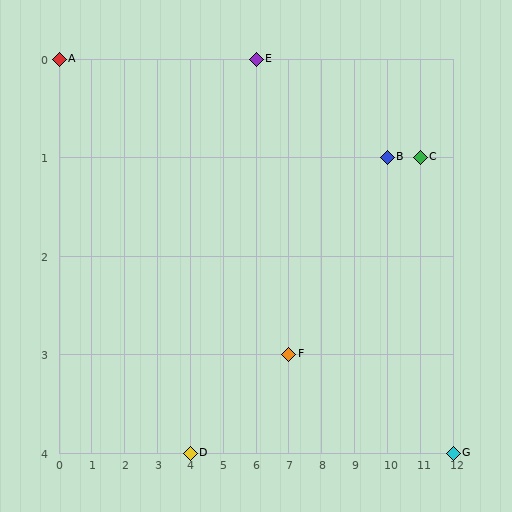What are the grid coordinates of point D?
Point D is at grid coordinates (4, 4).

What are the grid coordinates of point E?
Point E is at grid coordinates (6, 0).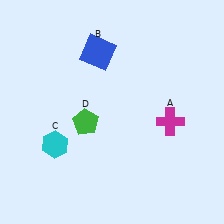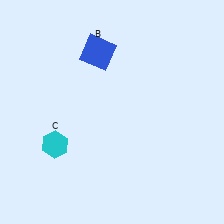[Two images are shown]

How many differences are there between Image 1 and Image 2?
There are 2 differences between the two images.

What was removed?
The magenta cross (A), the green pentagon (D) were removed in Image 2.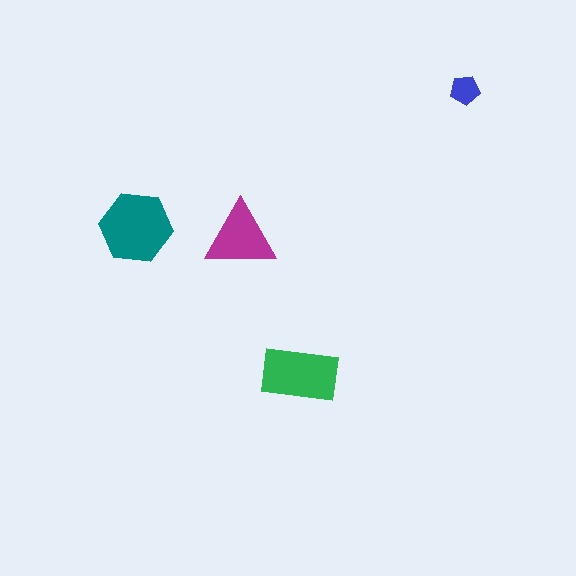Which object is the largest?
The teal hexagon.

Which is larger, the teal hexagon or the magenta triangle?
The teal hexagon.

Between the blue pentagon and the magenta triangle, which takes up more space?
The magenta triangle.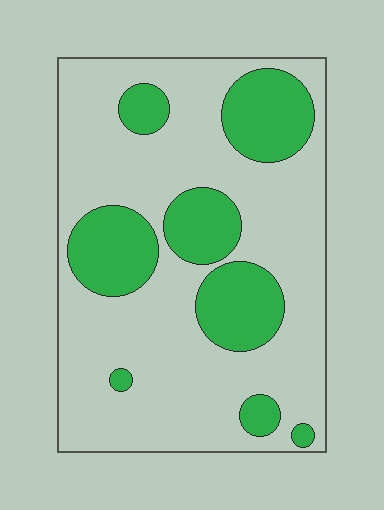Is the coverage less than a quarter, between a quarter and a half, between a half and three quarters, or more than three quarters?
Between a quarter and a half.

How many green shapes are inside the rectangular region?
8.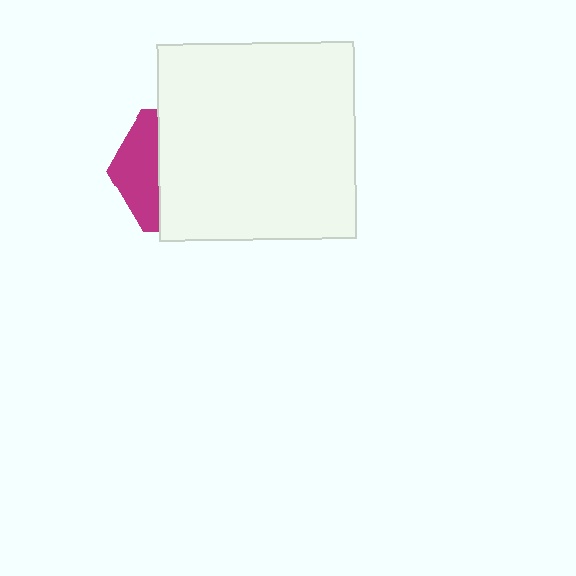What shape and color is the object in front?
The object in front is a white square.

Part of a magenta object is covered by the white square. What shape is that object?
It is a hexagon.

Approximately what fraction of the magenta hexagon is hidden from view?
Roughly 69% of the magenta hexagon is hidden behind the white square.